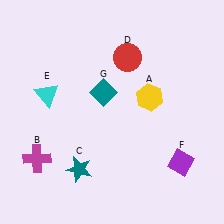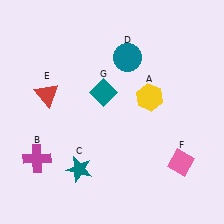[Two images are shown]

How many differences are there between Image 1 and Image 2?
There are 3 differences between the two images.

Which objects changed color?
D changed from red to teal. E changed from cyan to red. F changed from purple to pink.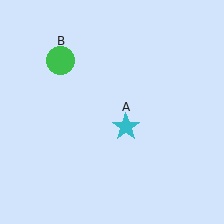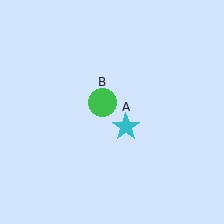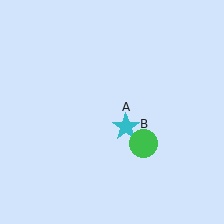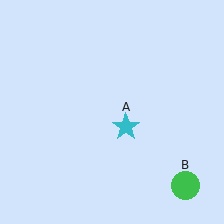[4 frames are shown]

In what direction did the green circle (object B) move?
The green circle (object B) moved down and to the right.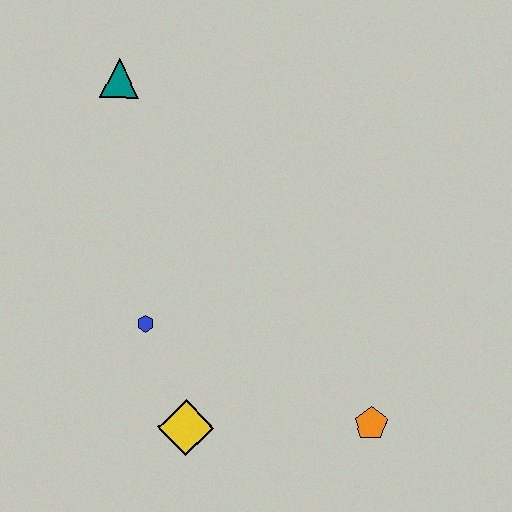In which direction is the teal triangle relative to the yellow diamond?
The teal triangle is above the yellow diamond.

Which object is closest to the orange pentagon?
The yellow diamond is closest to the orange pentagon.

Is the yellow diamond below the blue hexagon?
Yes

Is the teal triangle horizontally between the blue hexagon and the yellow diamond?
No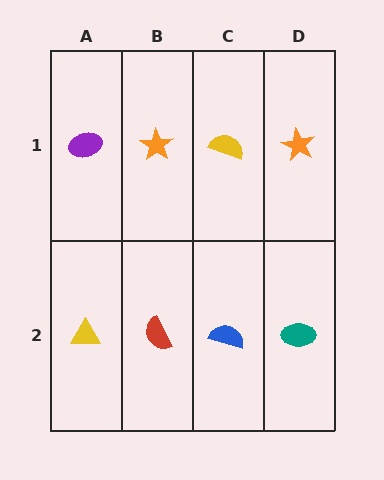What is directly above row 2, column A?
A purple ellipse.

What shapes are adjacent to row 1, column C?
A blue semicircle (row 2, column C), an orange star (row 1, column B), an orange star (row 1, column D).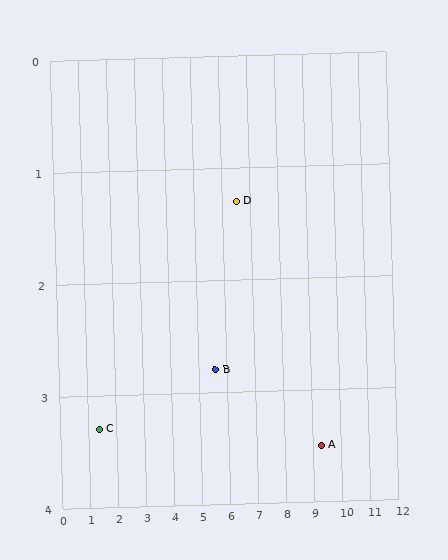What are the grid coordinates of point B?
Point B is at approximately (5.6, 2.8).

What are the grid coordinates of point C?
Point C is at approximately (1.4, 3.3).